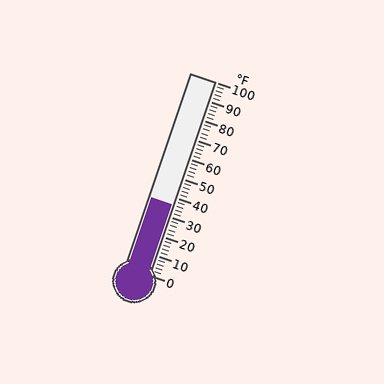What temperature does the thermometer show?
The thermometer shows approximately 36°F.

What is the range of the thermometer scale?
The thermometer scale ranges from 0°F to 100°F.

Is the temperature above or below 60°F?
The temperature is below 60°F.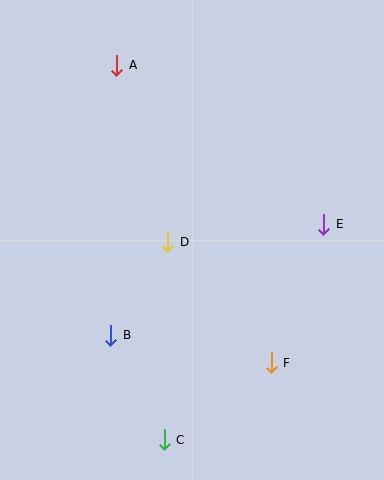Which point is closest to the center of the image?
Point D at (168, 242) is closest to the center.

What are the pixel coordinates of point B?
Point B is at (111, 335).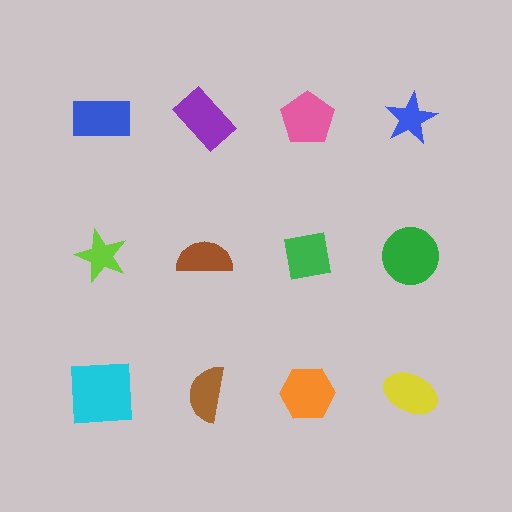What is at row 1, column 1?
A blue rectangle.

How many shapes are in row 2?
4 shapes.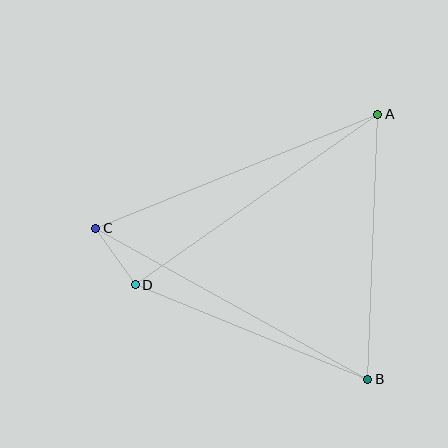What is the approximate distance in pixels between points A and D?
The distance between A and D is approximately 296 pixels.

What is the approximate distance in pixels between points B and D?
The distance between B and D is approximately 251 pixels.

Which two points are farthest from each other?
Points B and C are farthest from each other.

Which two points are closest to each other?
Points C and D are closest to each other.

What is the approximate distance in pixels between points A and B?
The distance between A and B is approximately 265 pixels.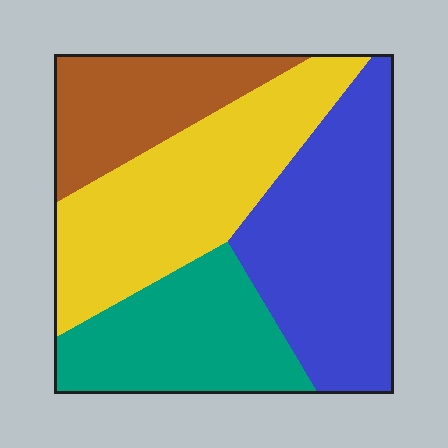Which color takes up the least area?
Brown, at roughly 15%.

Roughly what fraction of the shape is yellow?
Yellow takes up about one third (1/3) of the shape.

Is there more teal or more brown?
Teal.